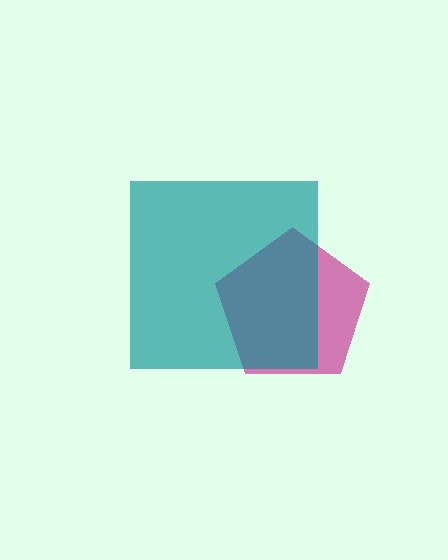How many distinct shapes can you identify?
There are 2 distinct shapes: a magenta pentagon, a teal square.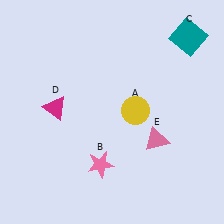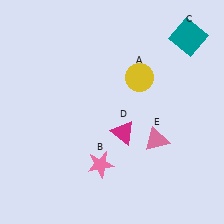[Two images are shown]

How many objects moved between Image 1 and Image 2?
2 objects moved between the two images.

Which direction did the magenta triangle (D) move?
The magenta triangle (D) moved right.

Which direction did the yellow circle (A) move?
The yellow circle (A) moved up.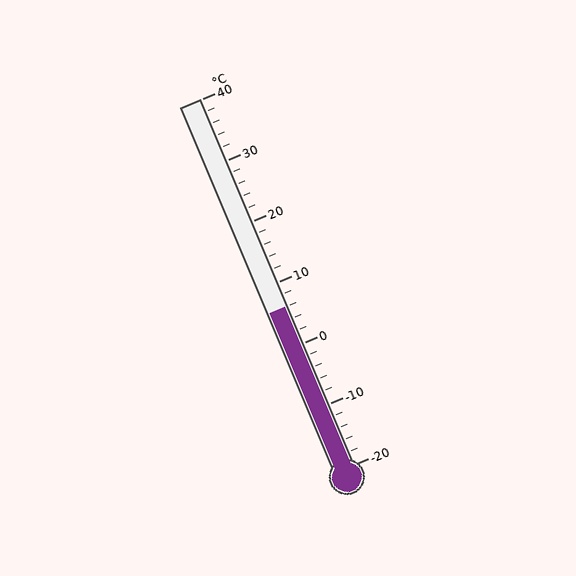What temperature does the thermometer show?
The thermometer shows approximately 6°C.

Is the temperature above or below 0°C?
The temperature is above 0°C.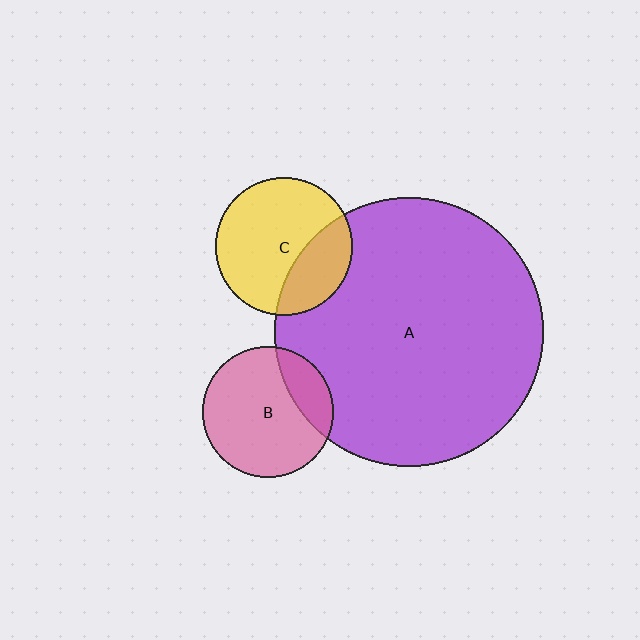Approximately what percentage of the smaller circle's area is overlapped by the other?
Approximately 20%.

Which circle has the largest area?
Circle A (purple).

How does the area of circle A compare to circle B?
Approximately 4.2 times.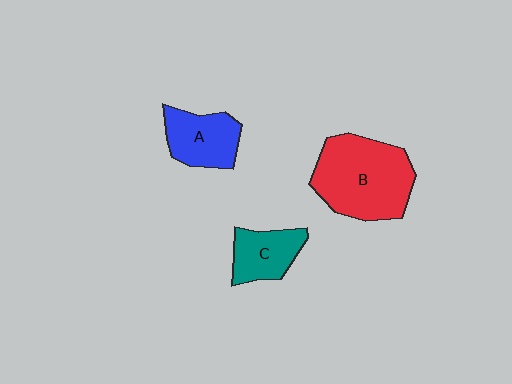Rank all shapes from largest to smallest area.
From largest to smallest: B (red), A (blue), C (teal).